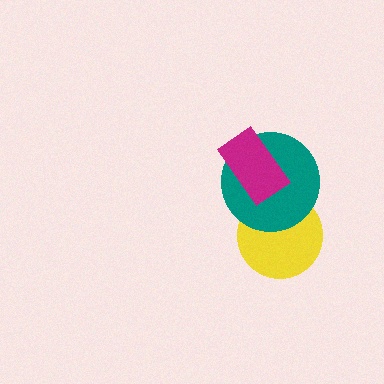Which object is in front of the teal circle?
The magenta rectangle is in front of the teal circle.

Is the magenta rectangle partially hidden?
No, no other shape covers it.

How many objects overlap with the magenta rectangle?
1 object overlaps with the magenta rectangle.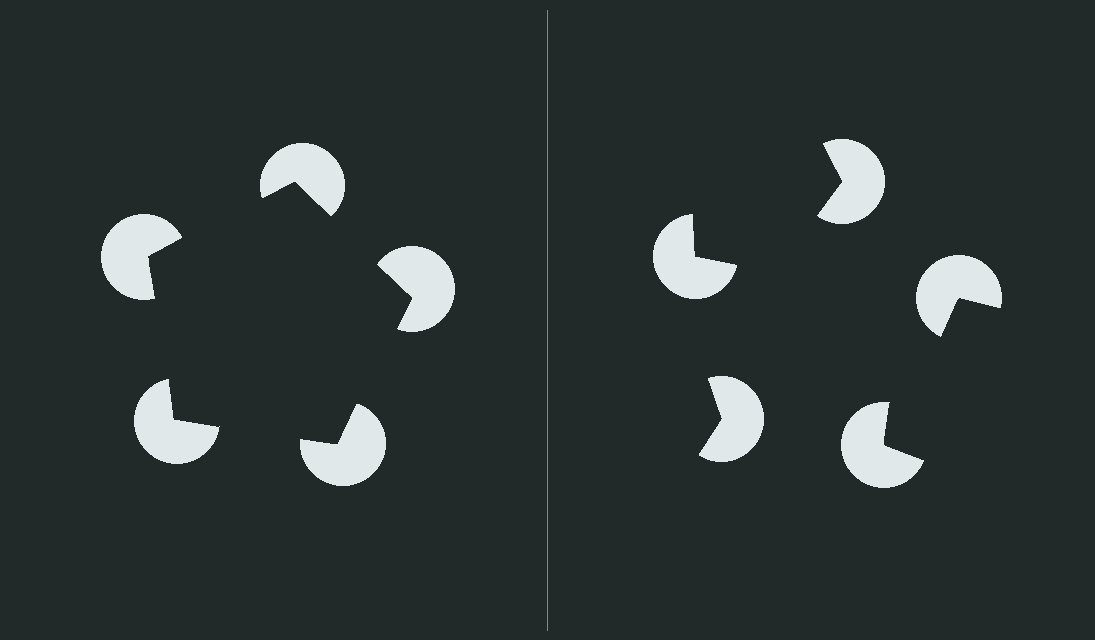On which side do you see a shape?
An illusory pentagon appears on the left side. On the right side the wedge cuts are rotated, so no coherent shape forms.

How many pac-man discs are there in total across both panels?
10 — 5 on each side.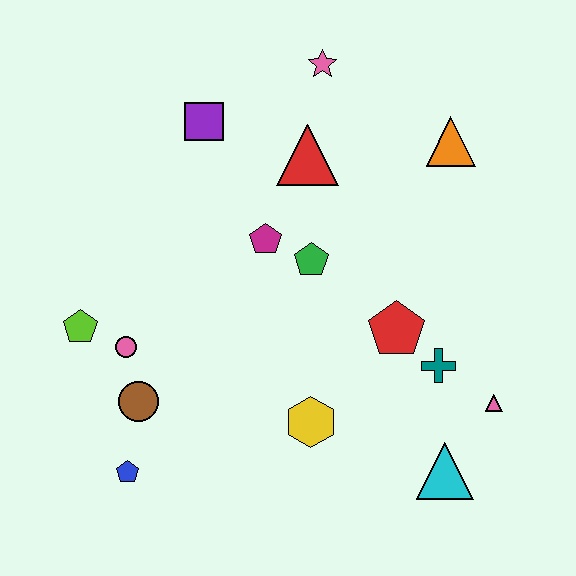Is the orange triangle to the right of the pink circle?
Yes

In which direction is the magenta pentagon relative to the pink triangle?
The magenta pentagon is to the left of the pink triangle.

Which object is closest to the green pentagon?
The magenta pentagon is closest to the green pentagon.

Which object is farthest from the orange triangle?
The blue pentagon is farthest from the orange triangle.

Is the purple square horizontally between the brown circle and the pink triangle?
Yes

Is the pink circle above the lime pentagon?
No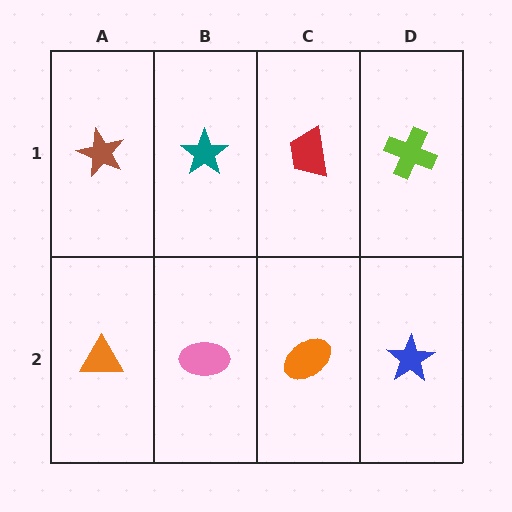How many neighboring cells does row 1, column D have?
2.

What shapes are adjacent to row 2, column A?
A brown star (row 1, column A), a pink ellipse (row 2, column B).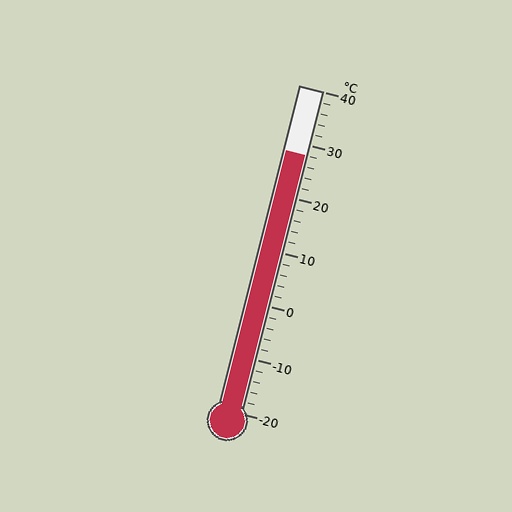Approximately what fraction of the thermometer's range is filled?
The thermometer is filled to approximately 80% of its range.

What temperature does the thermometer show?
The thermometer shows approximately 28°C.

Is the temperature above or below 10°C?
The temperature is above 10°C.